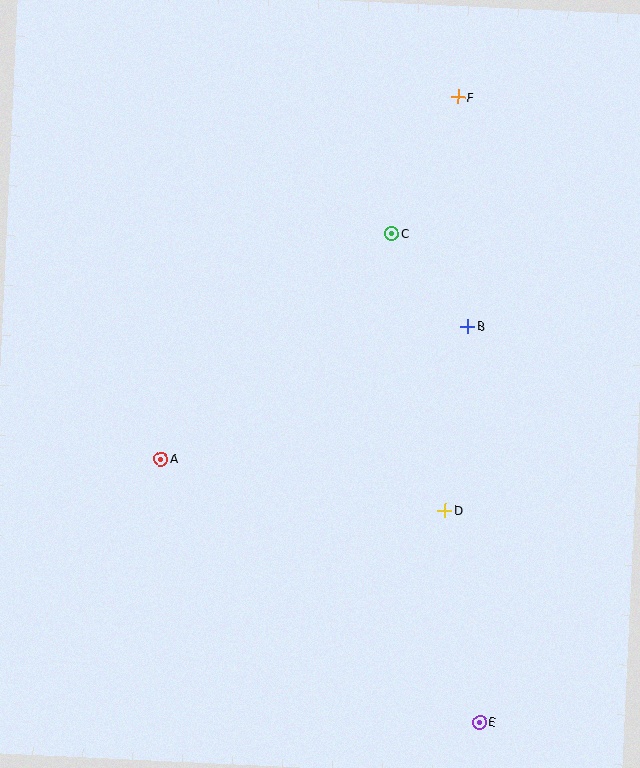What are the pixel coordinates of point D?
Point D is at (445, 510).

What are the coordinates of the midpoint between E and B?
The midpoint between E and B is at (473, 524).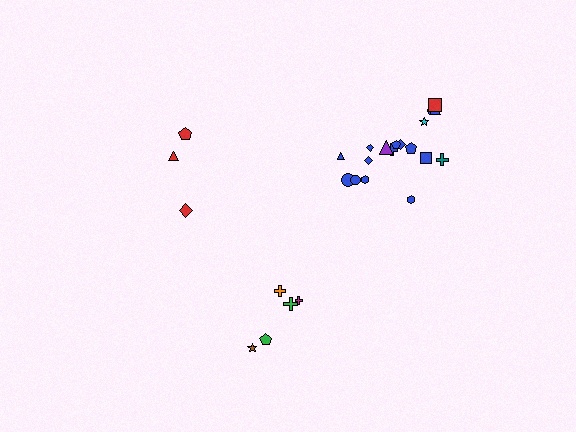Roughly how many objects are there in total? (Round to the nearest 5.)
Roughly 25 objects in total.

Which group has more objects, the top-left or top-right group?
The top-right group.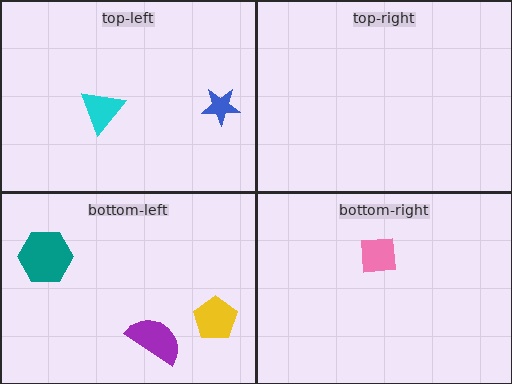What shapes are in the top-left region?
The cyan triangle, the blue star.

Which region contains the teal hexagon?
The bottom-left region.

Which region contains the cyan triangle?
The top-left region.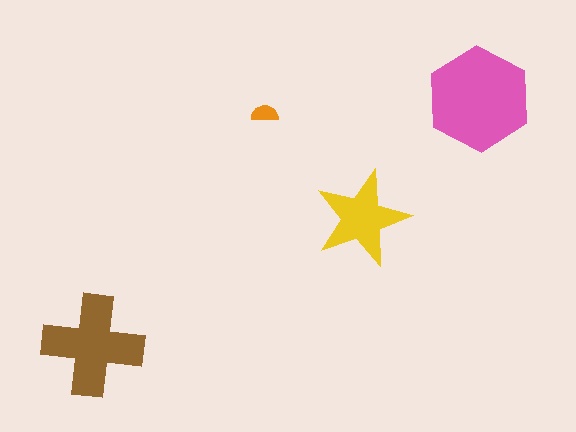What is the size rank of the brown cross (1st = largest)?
2nd.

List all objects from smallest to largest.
The orange semicircle, the yellow star, the brown cross, the pink hexagon.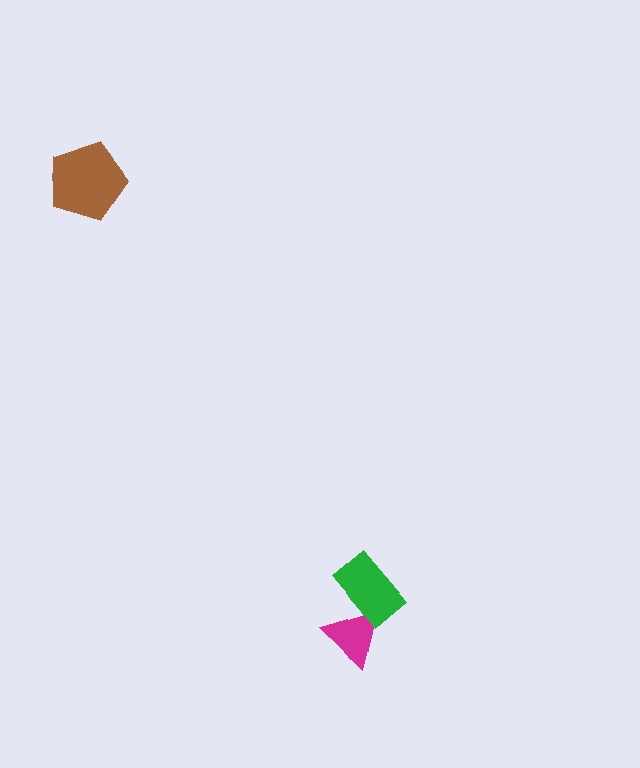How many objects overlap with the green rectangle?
1 object overlaps with the green rectangle.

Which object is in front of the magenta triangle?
The green rectangle is in front of the magenta triangle.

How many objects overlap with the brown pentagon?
0 objects overlap with the brown pentagon.